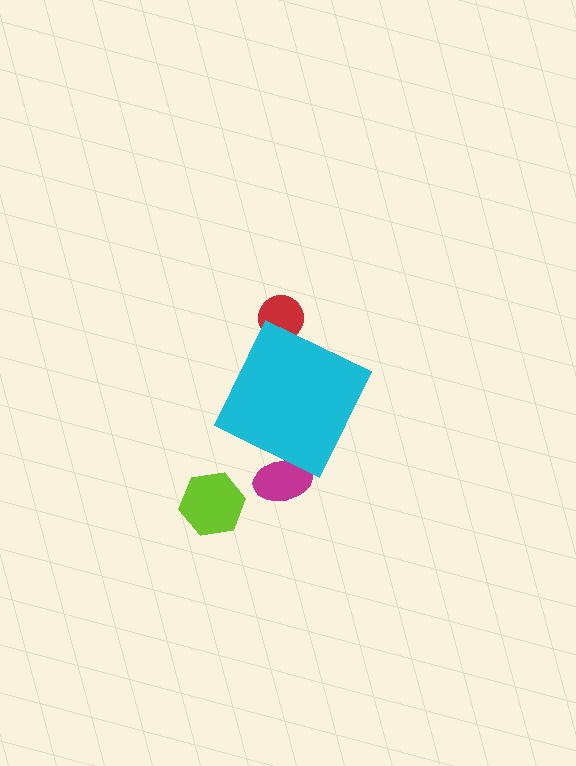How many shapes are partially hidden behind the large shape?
2 shapes are partially hidden.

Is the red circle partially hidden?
Yes, the red circle is partially hidden behind the cyan diamond.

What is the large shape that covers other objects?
A cyan diamond.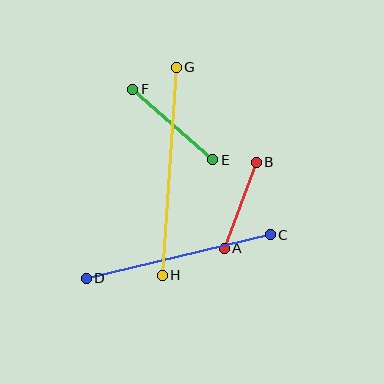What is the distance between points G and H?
The distance is approximately 209 pixels.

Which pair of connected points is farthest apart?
Points G and H are farthest apart.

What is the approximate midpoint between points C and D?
The midpoint is at approximately (178, 256) pixels.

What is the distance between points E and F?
The distance is approximately 106 pixels.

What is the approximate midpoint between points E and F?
The midpoint is at approximately (173, 124) pixels.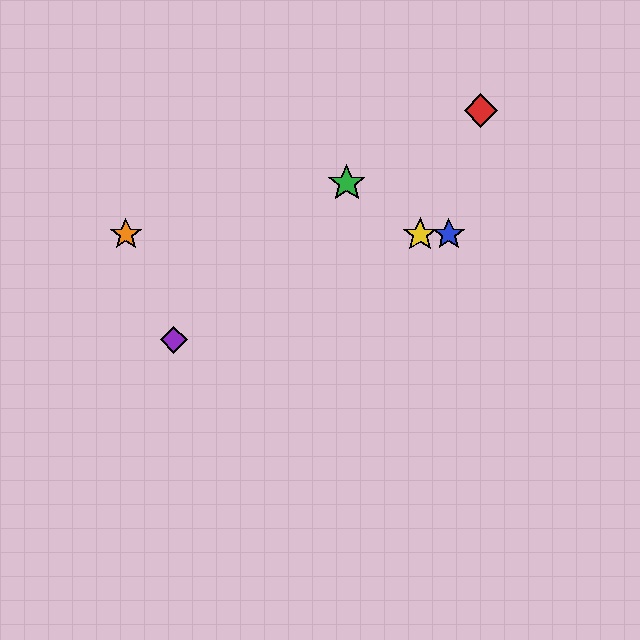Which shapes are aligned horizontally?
The blue star, the yellow star, the orange star are aligned horizontally.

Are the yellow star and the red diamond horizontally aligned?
No, the yellow star is at y≈234 and the red diamond is at y≈110.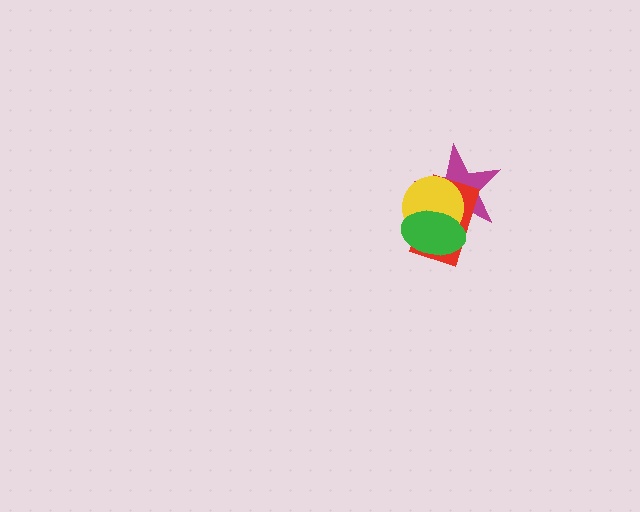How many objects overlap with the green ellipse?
3 objects overlap with the green ellipse.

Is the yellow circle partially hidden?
Yes, it is partially covered by another shape.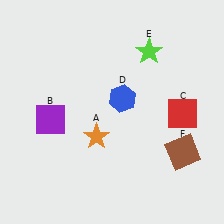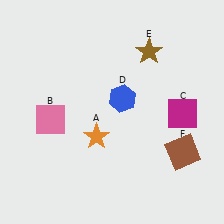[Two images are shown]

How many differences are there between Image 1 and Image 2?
There are 3 differences between the two images.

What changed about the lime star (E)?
In Image 1, E is lime. In Image 2, it changed to brown.